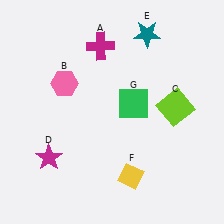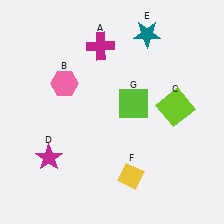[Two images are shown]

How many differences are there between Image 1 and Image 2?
There is 1 difference between the two images.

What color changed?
The square (G) changed from green in Image 1 to lime in Image 2.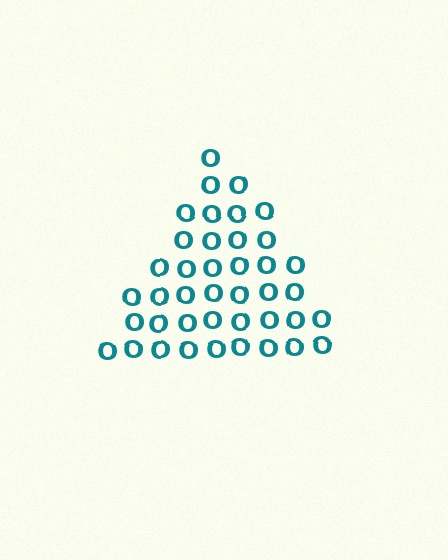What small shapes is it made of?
It is made of small letter O's.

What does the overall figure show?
The overall figure shows a triangle.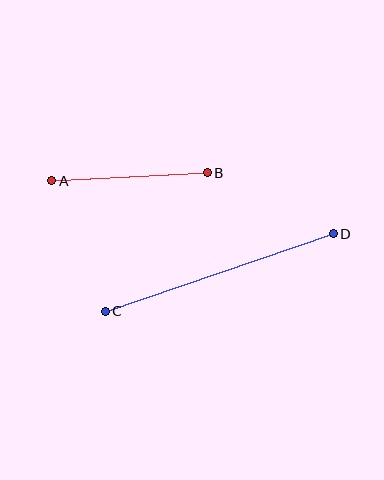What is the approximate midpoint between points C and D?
The midpoint is at approximately (219, 272) pixels.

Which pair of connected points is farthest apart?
Points C and D are farthest apart.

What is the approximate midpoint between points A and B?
The midpoint is at approximately (130, 177) pixels.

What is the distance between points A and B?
The distance is approximately 155 pixels.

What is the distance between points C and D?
The distance is approximately 241 pixels.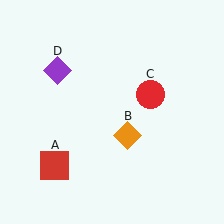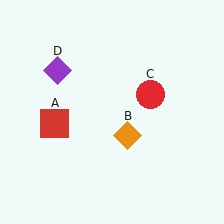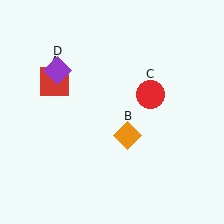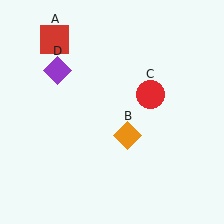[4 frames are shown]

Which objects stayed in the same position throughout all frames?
Orange diamond (object B) and red circle (object C) and purple diamond (object D) remained stationary.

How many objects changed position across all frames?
1 object changed position: red square (object A).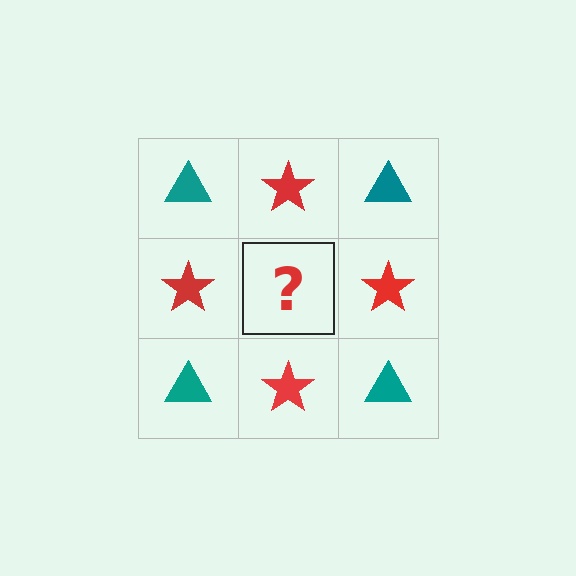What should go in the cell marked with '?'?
The missing cell should contain a teal triangle.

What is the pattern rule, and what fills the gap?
The rule is that it alternates teal triangle and red star in a checkerboard pattern. The gap should be filled with a teal triangle.